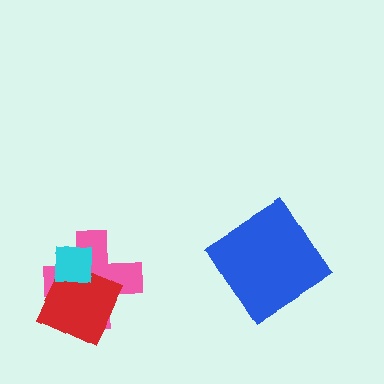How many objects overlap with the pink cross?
2 objects overlap with the pink cross.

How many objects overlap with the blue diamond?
0 objects overlap with the blue diamond.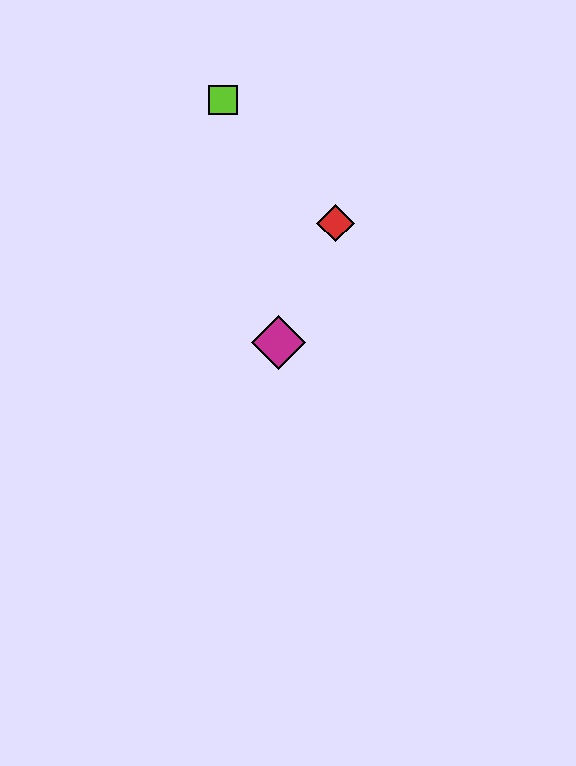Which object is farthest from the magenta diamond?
The lime square is farthest from the magenta diamond.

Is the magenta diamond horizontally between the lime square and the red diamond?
Yes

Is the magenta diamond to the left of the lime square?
No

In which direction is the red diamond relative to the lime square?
The red diamond is below the lime square.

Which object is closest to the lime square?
The red diamond is closest to the lime square.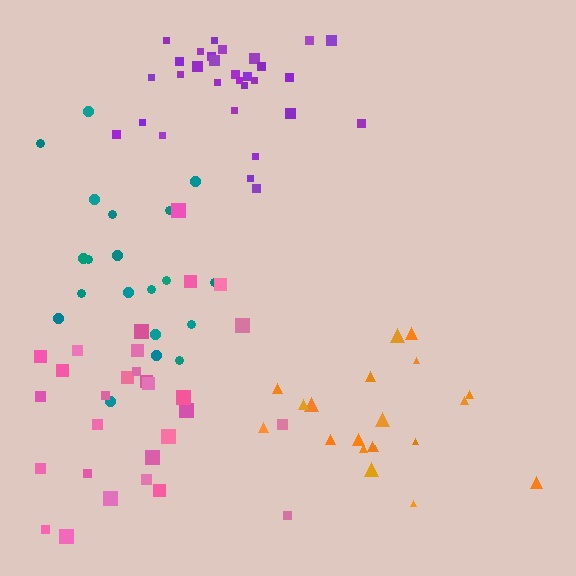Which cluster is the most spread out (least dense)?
Teal.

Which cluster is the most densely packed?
Purple.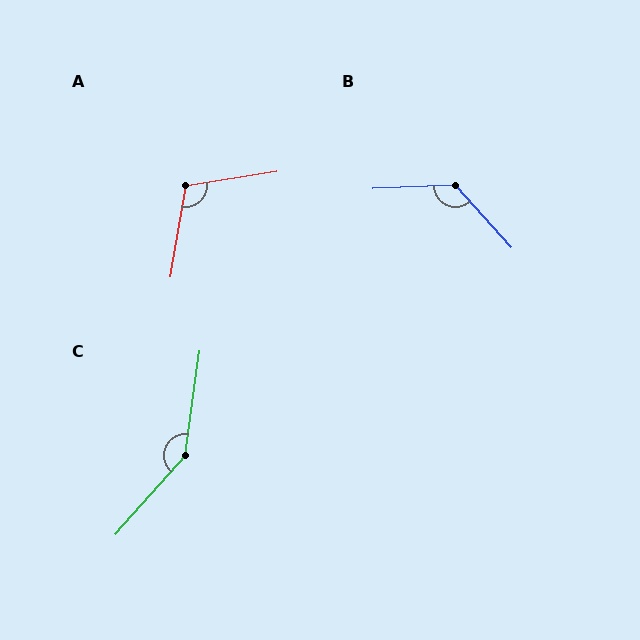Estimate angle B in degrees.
Approximately 129 degrees.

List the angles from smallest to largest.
A (109°), B (129°), C (147°).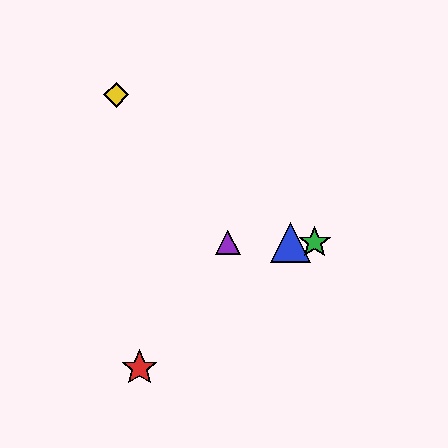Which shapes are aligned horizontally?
The blue triangle, the green star, the purple triangle are aligned horizontally.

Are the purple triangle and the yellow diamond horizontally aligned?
No, the purple triangle is at y≈243 and the yellow diamond is at y≈95.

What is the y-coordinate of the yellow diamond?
The yellow diamond is at y≈95.